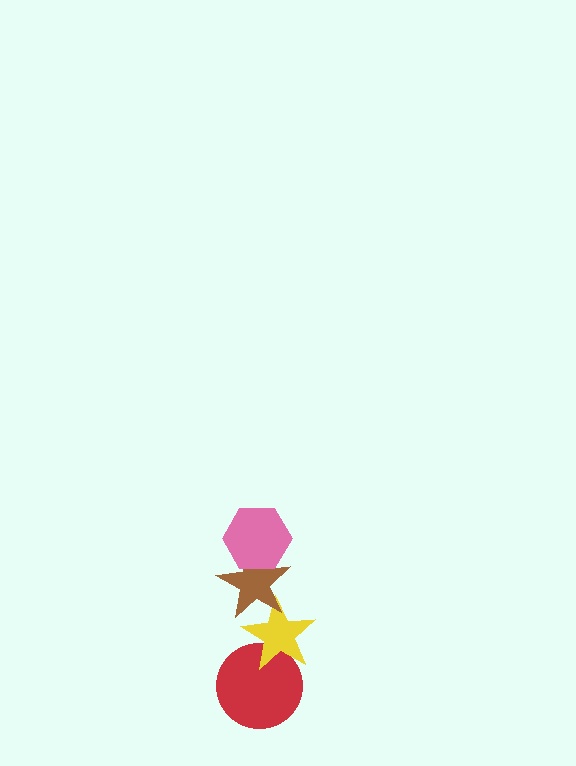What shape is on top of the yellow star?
The brown star is on top of the yellow star.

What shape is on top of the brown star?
The pink hexagon is on top of the brown star.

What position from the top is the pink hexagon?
The pink hexagon is 1st from the top.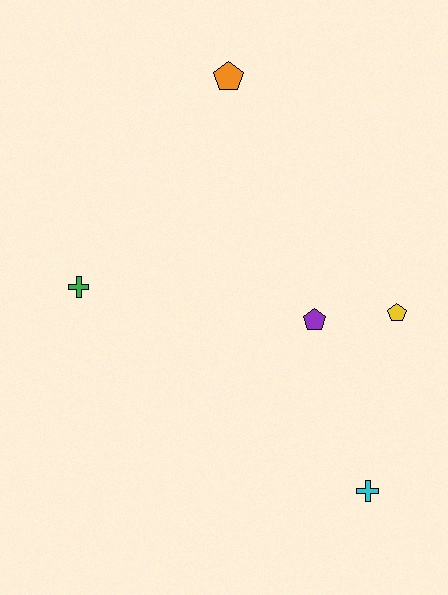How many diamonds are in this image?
There are no diamonds.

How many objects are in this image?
There are 5 objects.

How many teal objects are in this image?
There are no teal objects.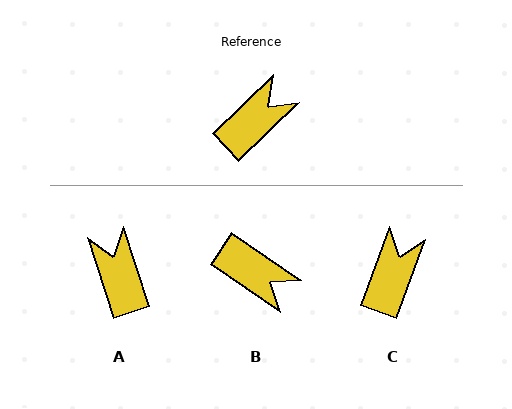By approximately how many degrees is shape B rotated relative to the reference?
Approximately 78 degrees clockwise.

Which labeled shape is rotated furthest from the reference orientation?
B, about 78 degrees away.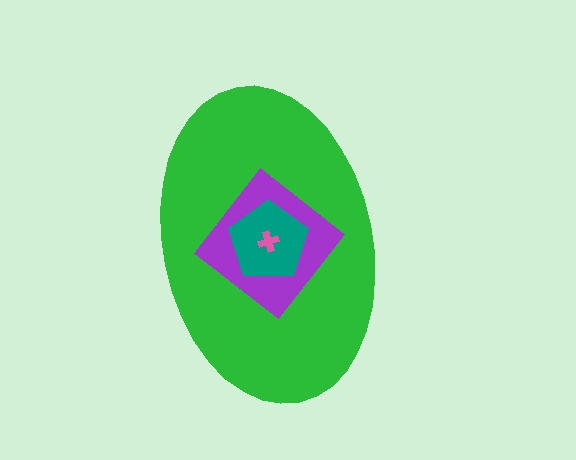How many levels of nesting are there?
4.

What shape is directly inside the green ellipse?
The purple diamond.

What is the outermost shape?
The green ellipse.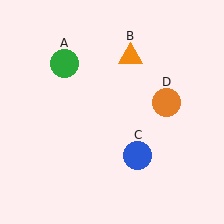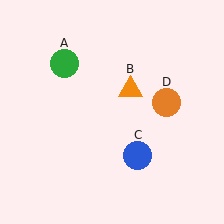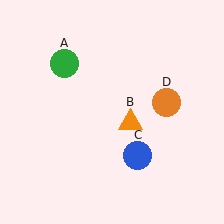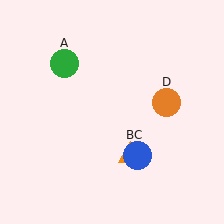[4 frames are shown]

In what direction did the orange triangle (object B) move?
The orange triangle (object B) moved down.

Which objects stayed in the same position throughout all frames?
Green circle (object A) and blue circle (object C) and orange circle (object D) remained stationary.